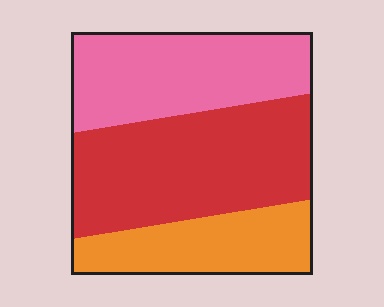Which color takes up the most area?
Red, at roughly 45%.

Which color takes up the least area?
Orange, at roughly 25%.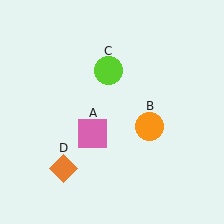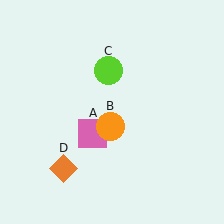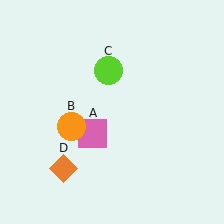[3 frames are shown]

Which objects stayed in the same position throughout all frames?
Pink square (object A) and lime circle (object C) and orange diamond (object D) remained stationary.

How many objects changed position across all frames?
1 object changed position: orange circle (object B).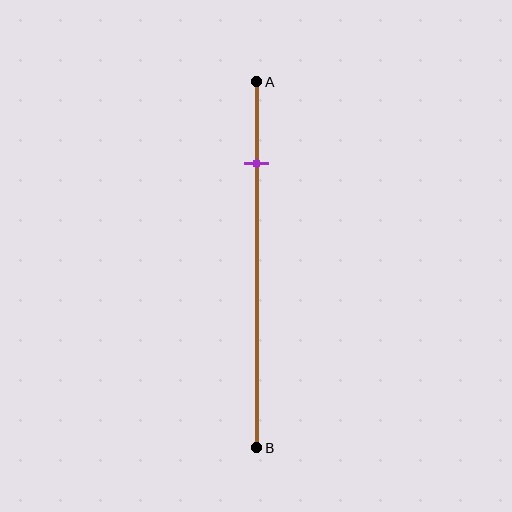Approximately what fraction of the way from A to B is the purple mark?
The purple mark is approximately 20% of the way from A to B.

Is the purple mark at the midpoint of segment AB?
No, the mark is at about 20% from A, not at the 50% midpoint.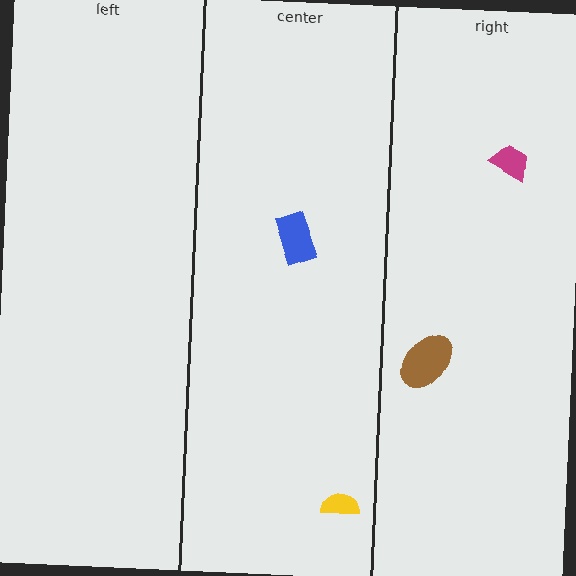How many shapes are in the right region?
2.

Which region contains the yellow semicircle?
The center region.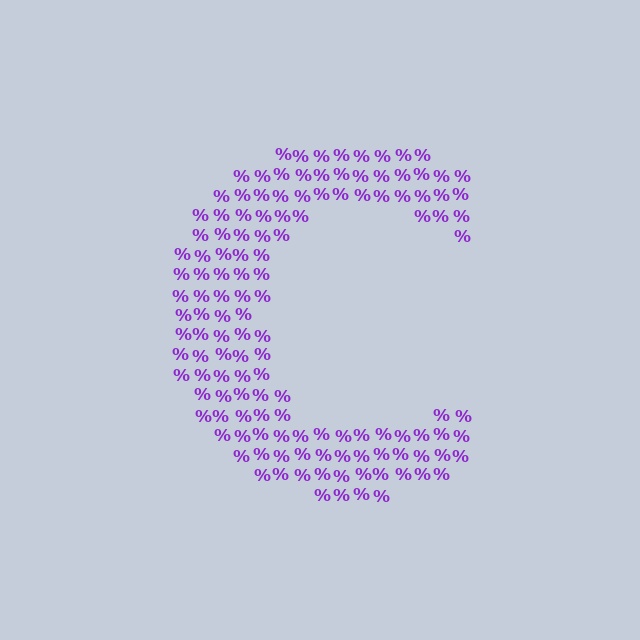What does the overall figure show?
The overall figure shows the letter C.